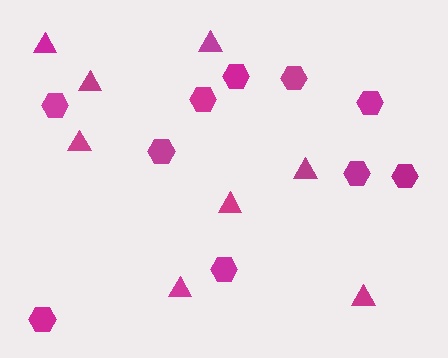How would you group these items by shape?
There are 2 groups: one group of triangles (8) and one group of hexagons (10).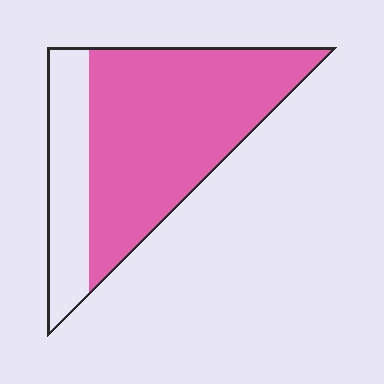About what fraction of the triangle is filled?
About three quarters (3/4).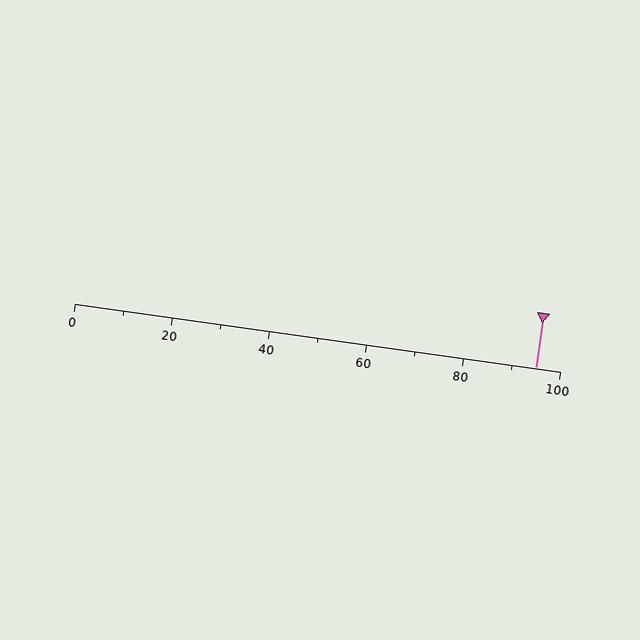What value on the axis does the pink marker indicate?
The marker indicates approximately 95.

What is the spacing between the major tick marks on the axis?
The major ticks are spaced 20 apart.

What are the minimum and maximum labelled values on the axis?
The axis runs from 0 to 100.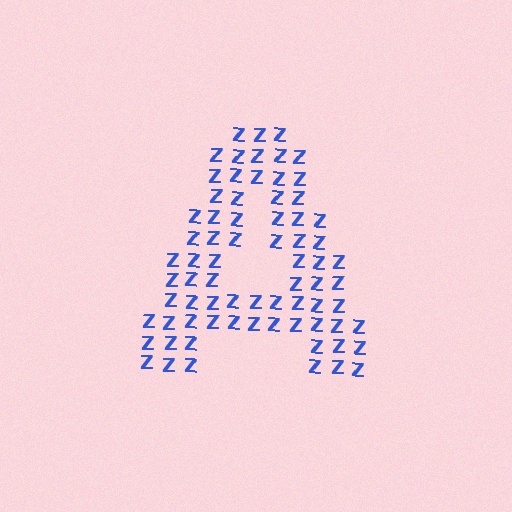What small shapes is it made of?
It is made of small letter Z's.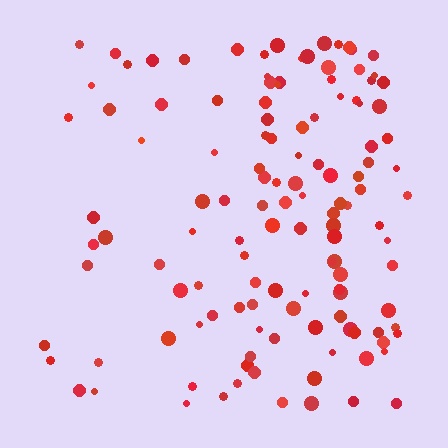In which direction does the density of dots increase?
From left to right, with the right side densest.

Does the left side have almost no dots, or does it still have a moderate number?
Still a moderate number, just noticeably fewer than the right.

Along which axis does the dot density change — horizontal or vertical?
Horizontal.